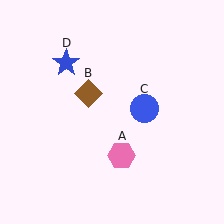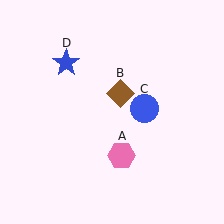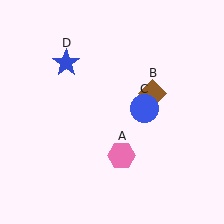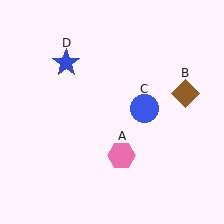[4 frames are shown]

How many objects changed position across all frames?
1 object changed position: brown diamond (object B).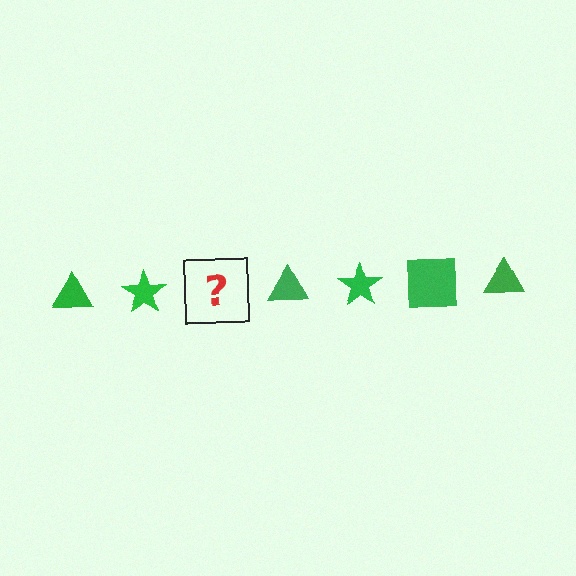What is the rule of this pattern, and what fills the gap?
The rule is that the pattern cycles through triangle, star, square shapes in green. The gap should be filled with a green square.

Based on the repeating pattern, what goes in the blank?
The blank should be a green square.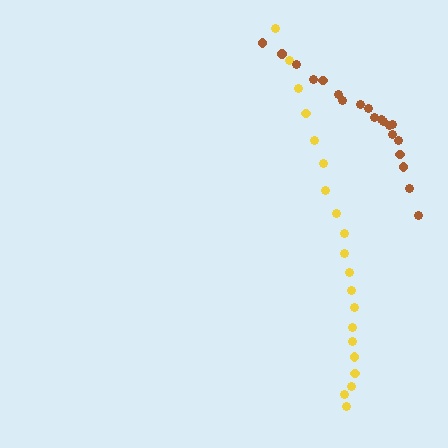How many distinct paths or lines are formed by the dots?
There are 2 distinct paths.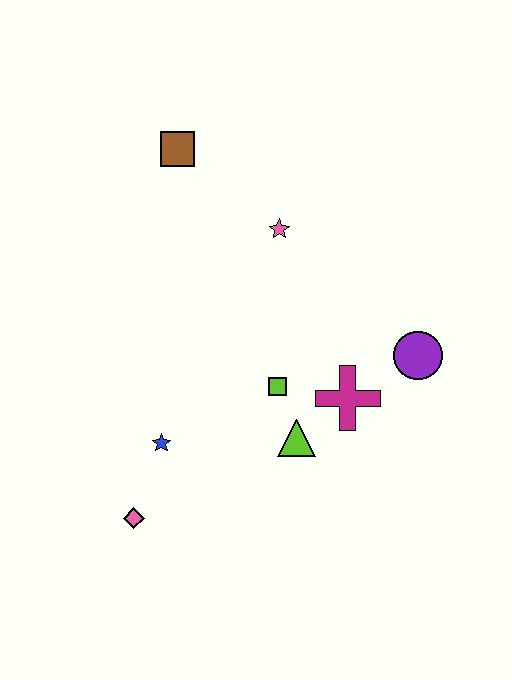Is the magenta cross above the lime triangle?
Yes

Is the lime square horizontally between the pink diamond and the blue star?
No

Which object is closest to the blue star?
The pink diamond is closest to the blue star.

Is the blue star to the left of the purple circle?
Yes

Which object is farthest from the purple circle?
The pink diamond is farthest from the purple circle.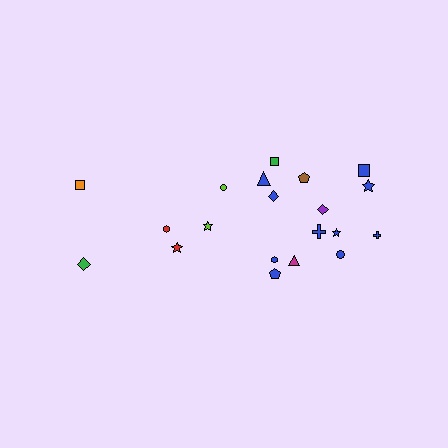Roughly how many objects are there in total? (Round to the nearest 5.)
Roughly 20 objects in total.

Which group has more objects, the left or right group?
The right group.